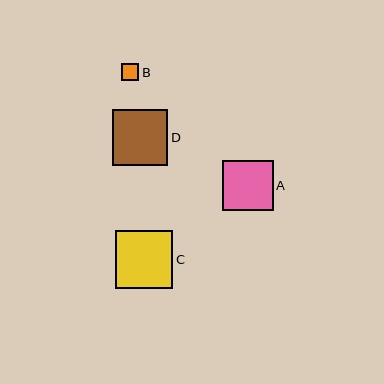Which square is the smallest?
Square B is the smallest with a size of approximately 17 pixels.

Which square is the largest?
Square C is the largest with a size of approximately 57 pixels.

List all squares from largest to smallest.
From largest to smallest: C, D, A, B.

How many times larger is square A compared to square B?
Square A is approximately 2.9 times the size of square B.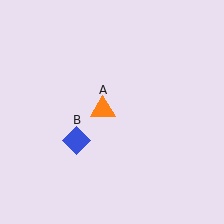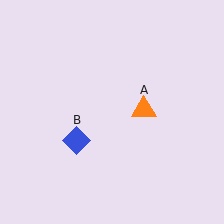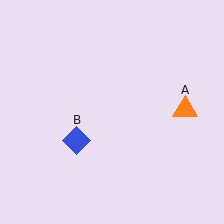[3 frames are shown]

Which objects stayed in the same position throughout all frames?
Blue diamond (object B) remained stationary.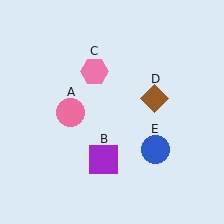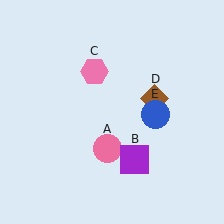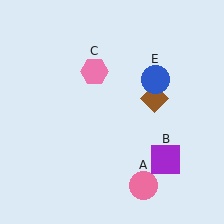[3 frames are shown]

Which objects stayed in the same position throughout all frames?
Pink hexagon (object C) and brown diamond (object D) remained stationary.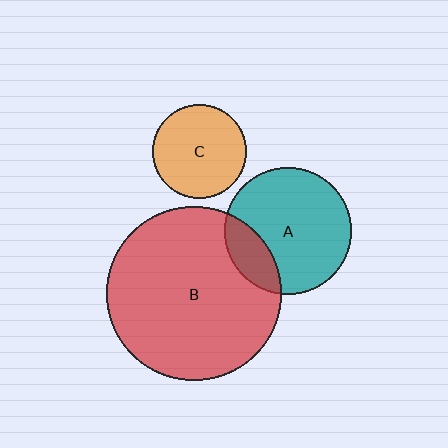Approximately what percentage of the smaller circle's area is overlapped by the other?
Approximately 20%.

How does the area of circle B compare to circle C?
Approximately 3.4 times.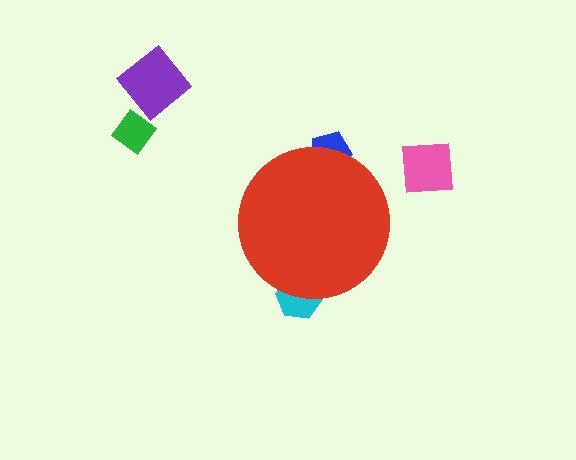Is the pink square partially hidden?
No, the pink square is fully visible.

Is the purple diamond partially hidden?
No, the purple diamond is fully visible.